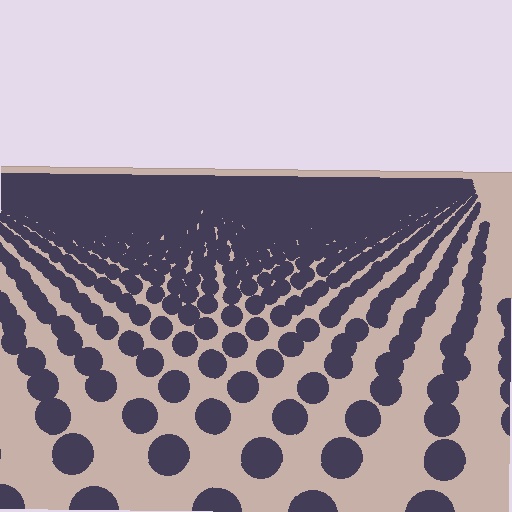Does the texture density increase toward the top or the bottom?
Density increases toward the top.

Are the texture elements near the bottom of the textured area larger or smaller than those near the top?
Larger. Near the bottom, elements are closer to the viewer and appear at a bigger on-screen size.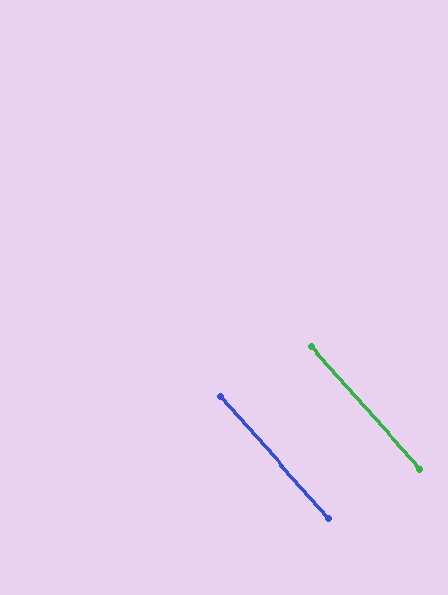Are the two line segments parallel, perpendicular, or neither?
Parallel — their directions differ by only 0.1°.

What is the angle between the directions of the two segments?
Approximately 0 degrees.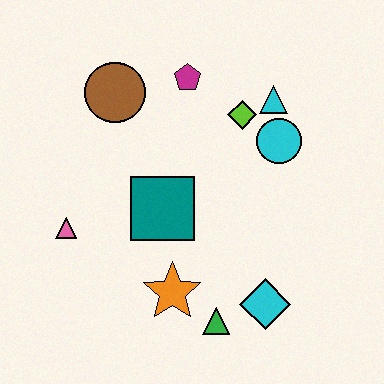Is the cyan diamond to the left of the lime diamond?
No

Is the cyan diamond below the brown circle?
Yes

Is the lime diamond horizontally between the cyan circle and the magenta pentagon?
Yes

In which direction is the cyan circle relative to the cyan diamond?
The cyan circle is above the cyan diamond.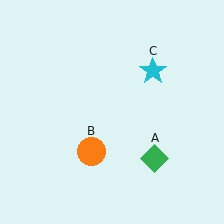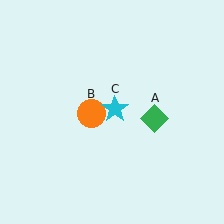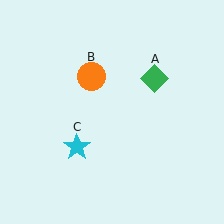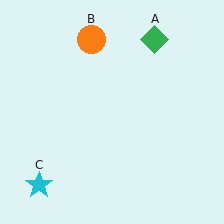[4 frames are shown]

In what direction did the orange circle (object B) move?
The orange circle (object B) moved up.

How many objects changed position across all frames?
3 objects changed position: green diamond (object A), orange circle (object B), cyan star (object C).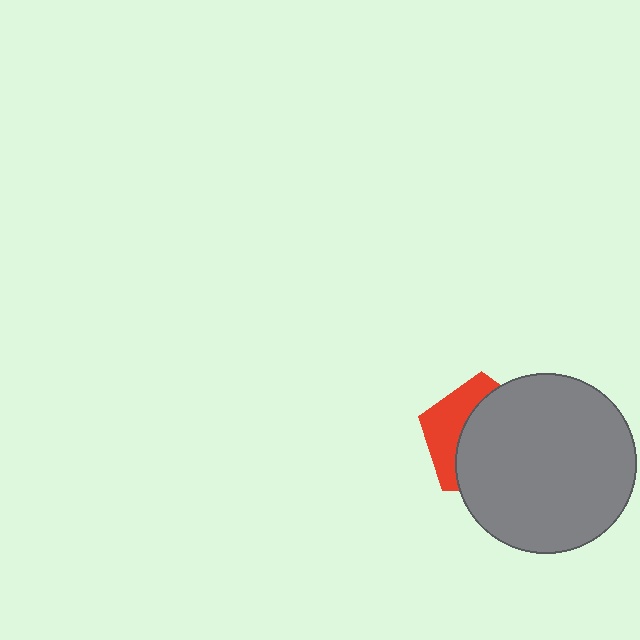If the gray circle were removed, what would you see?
You would see the complete red pentagon.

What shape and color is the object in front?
The object in front is a gray circle.